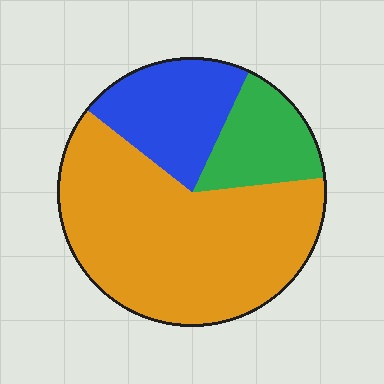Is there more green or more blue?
Blue.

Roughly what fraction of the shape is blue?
Blue takes up about one fifth (1/5) of the shape.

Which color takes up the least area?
Green, at roughly 15%.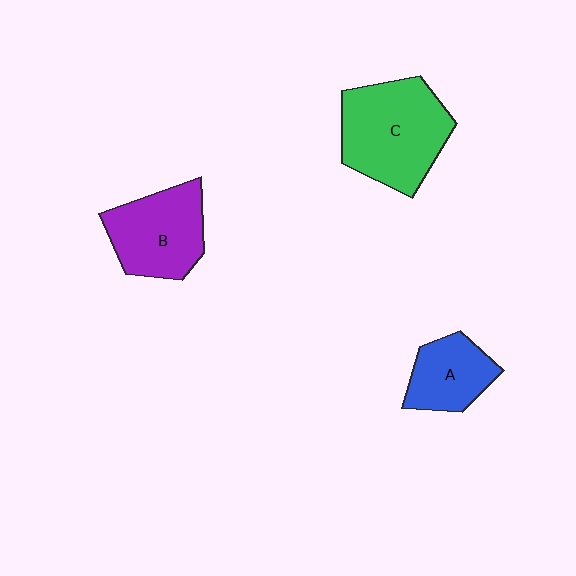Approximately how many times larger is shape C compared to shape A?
Approximately 1.9 times.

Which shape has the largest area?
Shape C (green).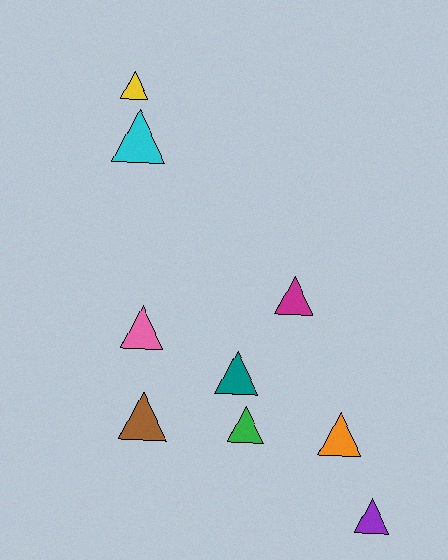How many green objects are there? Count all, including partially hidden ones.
There is 1 green object.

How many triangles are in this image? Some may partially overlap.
There are 9 triangles.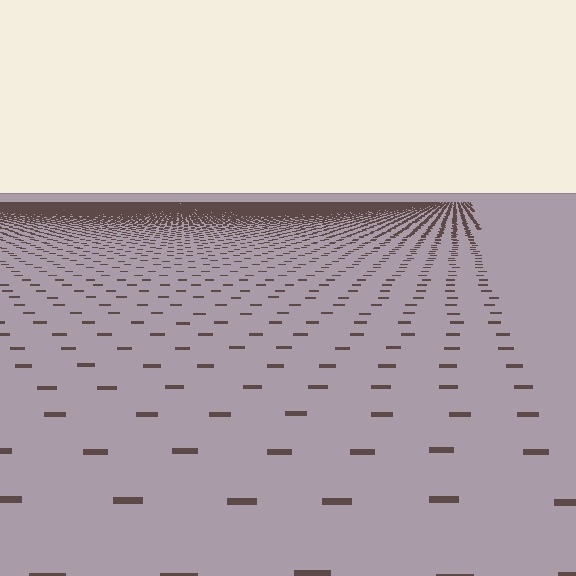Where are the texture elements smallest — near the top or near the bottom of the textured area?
Near the top.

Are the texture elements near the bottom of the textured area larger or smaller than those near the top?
Larger. Near the bottom, elements are closer to the viewer and appear at a bigger on-screen size.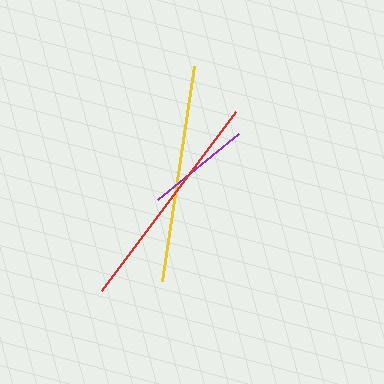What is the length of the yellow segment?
The yellow segment is approximately 217 pixels long.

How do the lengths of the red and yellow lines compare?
The red and yellow lines are approximately the same length.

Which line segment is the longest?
The red line is the longest at approximately 224 pixels.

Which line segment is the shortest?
The purple line is the shortest at approximately 105 pixels.